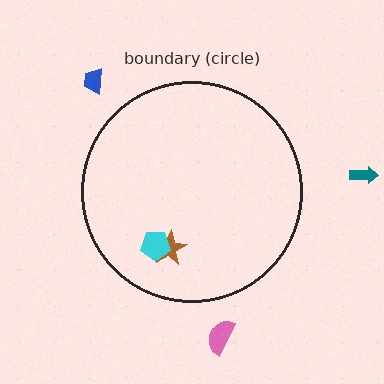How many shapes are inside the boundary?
2 inside, 3 outside.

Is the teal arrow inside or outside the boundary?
Outside.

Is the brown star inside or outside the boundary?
Inside.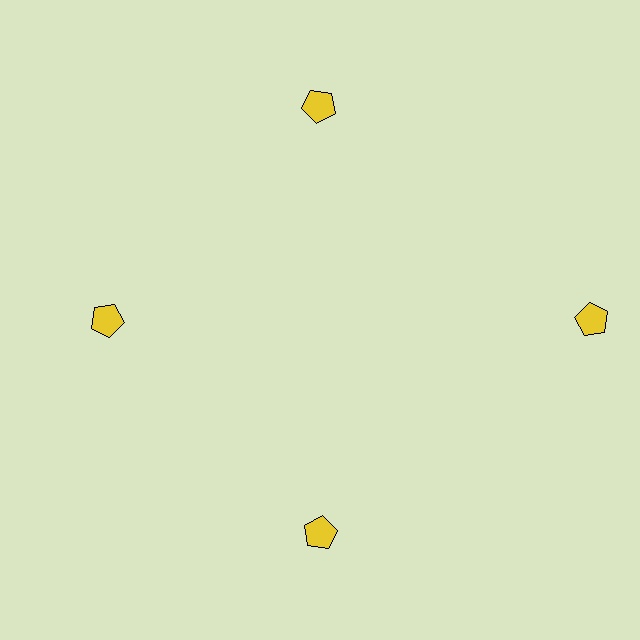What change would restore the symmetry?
The symmetry would be restored by moving it inward, back onto the ring so that all 4 pentagons sit at equal angles and equal distance from the center.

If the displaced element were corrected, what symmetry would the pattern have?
It would have 4-fold rotational symmetry — the pattern would map onto itself every 90 degrees.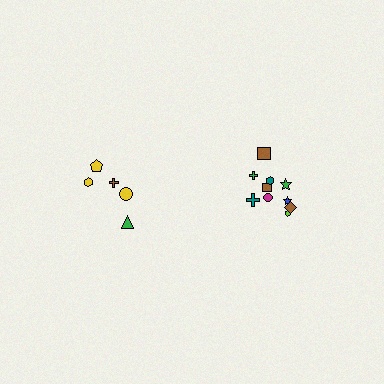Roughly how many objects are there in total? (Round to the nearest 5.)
Roughly 15 objects in total.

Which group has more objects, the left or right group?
The right group.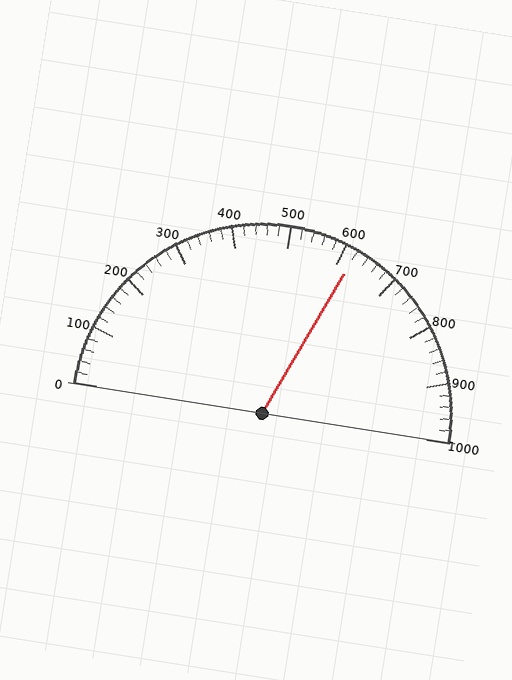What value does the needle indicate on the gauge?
The needle indicates approximately 620.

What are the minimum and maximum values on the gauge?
The gauge ranges from 0 to 1000.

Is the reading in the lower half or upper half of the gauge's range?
The reading is in the upper half of the range (0 to 1000).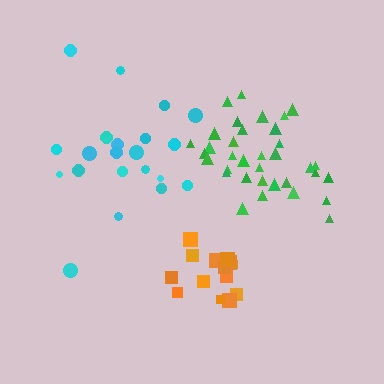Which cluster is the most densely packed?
Orange.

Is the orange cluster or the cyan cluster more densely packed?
Orange.